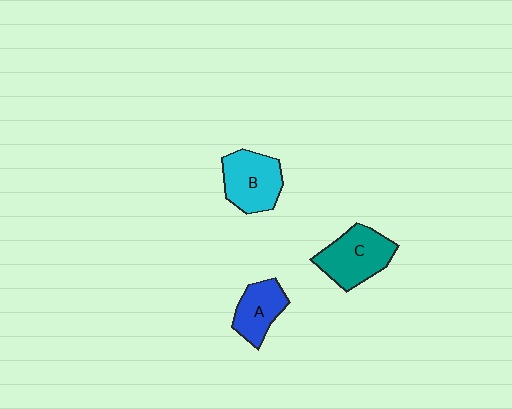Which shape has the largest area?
Shape C (teal).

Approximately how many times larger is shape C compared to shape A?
Approximately 1.4 times.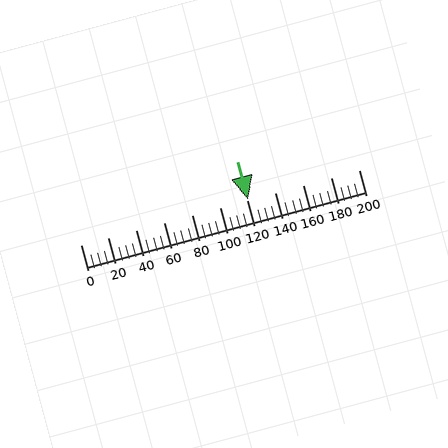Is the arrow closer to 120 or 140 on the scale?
The arrow is closer to 120.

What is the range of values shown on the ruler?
The ruler shows values from 0 to 200.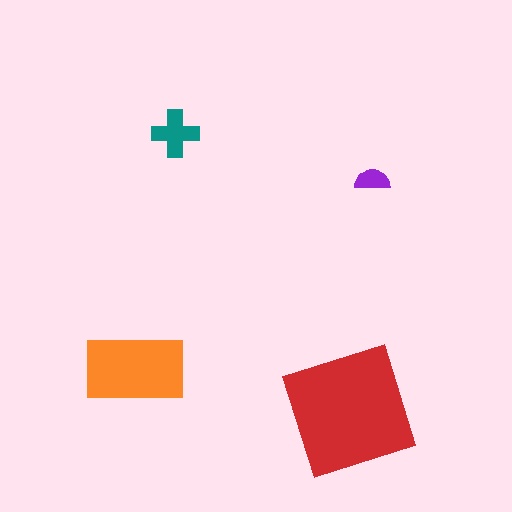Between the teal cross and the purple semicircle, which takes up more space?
The teal cross.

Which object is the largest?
The red square.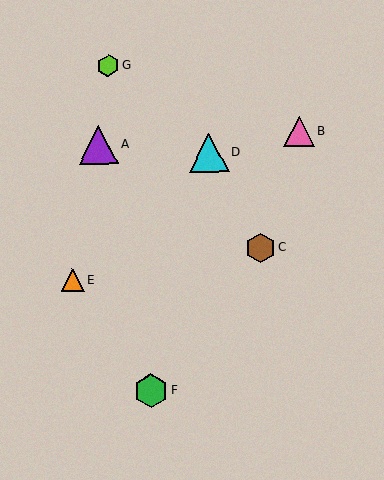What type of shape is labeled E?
Shape E is an orange triangle.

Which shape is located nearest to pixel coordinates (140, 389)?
The green hexagon (labeled F) at (151, 390) is nearest to that location.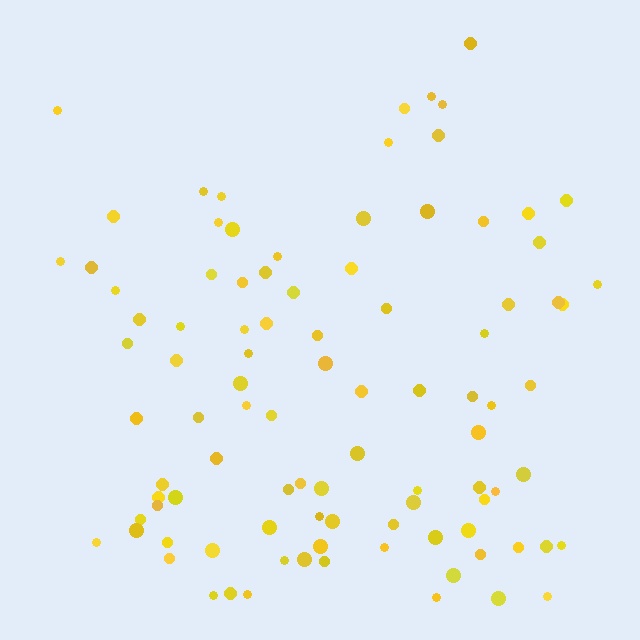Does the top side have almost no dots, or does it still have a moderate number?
Still a moderate number, just noticeably fewer than the bottom.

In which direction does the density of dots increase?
From top to bottom, with the bottom side densest.